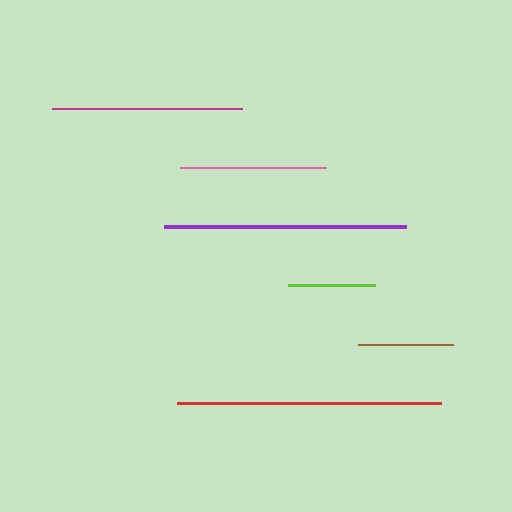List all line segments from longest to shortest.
From longest to shortest: red, purple, magenta, pink, brown, lime.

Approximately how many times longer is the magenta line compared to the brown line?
The magenta line is approximately 2.0 times the length of the brown line.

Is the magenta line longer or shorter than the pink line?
The magenta line is longer than the pink line.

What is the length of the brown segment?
The brown segment is approximately 94 pixels long.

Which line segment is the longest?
The red line is the longest at approximately 263 pixels.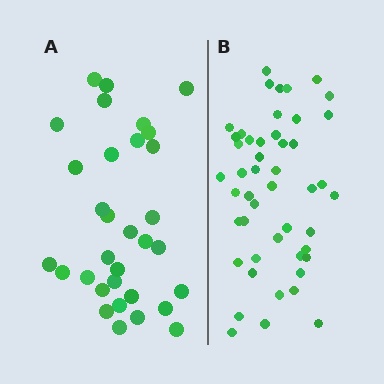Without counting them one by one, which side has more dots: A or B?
Region B (the right region) has more dots.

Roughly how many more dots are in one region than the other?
Region B has approximately 15 more dots than region A.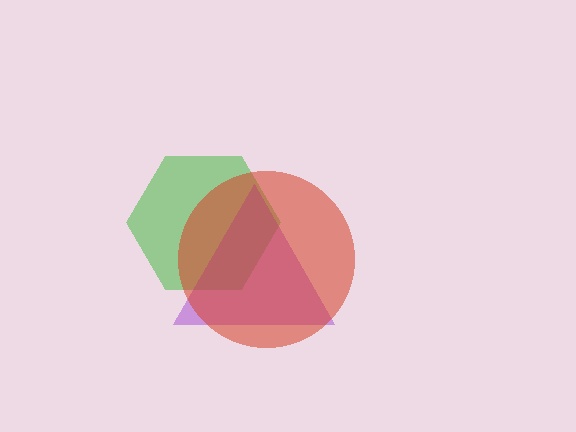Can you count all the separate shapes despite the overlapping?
Yes, there are 3 separate shapes.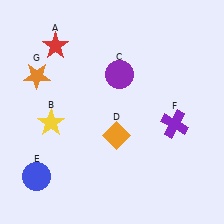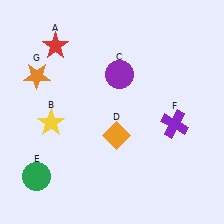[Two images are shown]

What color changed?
The circle (E) changed from blue in Image 1 to green in Image 2.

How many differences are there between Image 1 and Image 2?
There is 1 difference between the two images.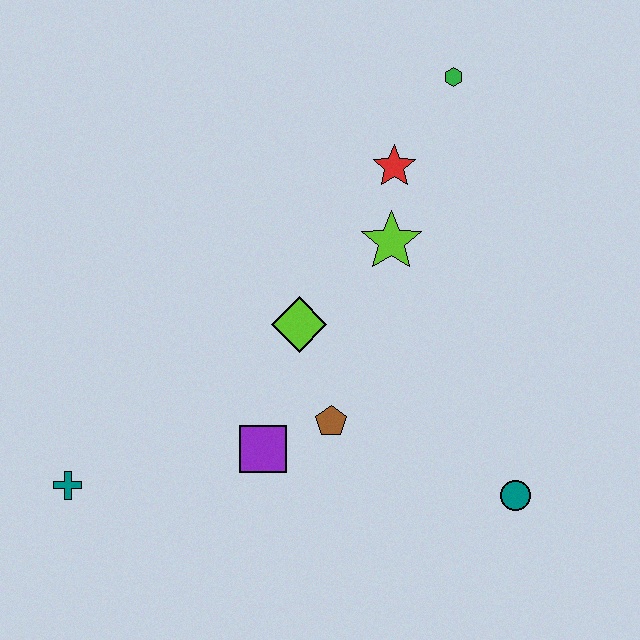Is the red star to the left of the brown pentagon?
No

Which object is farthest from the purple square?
The green hexagon is farthest from the purple square.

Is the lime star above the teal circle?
Yes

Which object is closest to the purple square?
The brown pentagon is closest to the purple square.